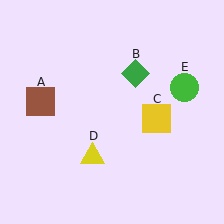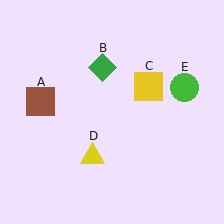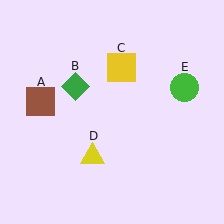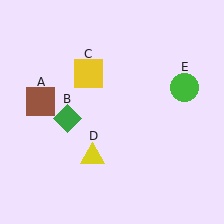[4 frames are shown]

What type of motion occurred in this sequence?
The green diamond (object B), yellow square (object C) rotated counterclockwise around the center of the scene.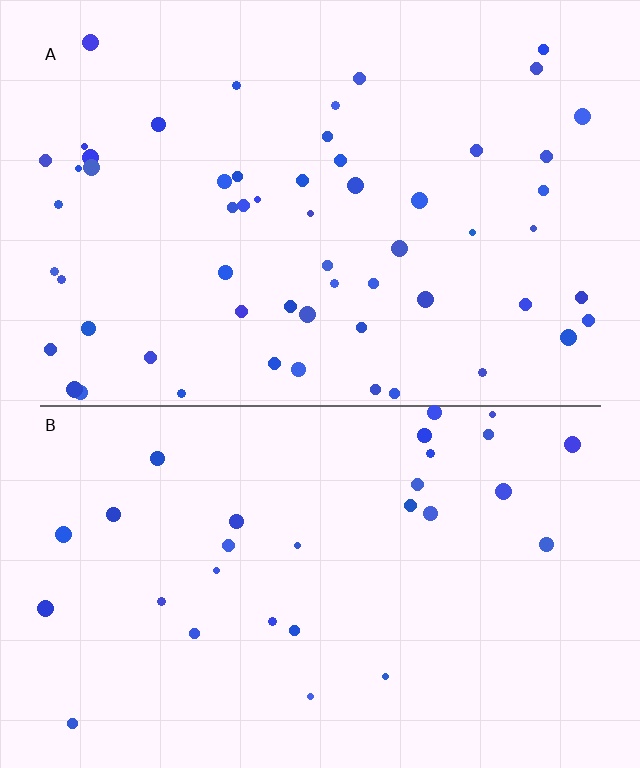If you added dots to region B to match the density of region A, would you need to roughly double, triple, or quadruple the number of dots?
Approximately double.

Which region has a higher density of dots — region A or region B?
A (the top).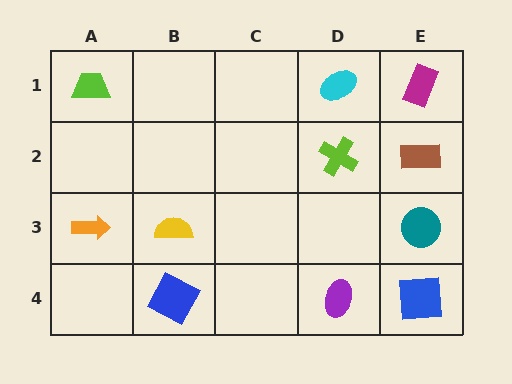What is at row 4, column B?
A blue square.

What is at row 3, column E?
A teal circle.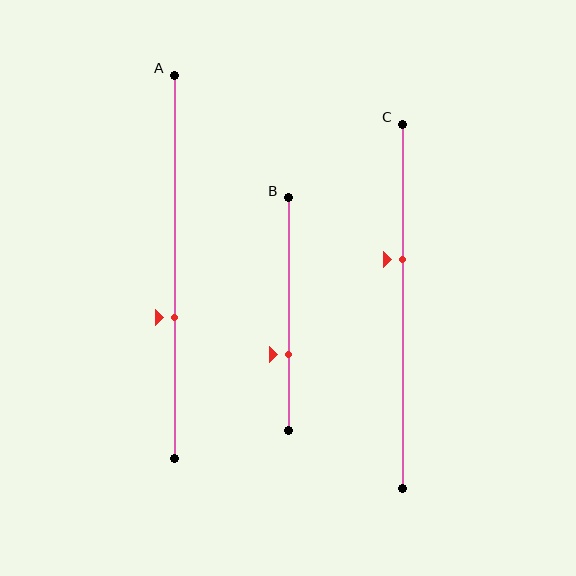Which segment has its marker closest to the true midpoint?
Segment C has its marker closest to the true midpoint.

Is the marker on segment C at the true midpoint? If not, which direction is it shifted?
No, the marker on segment C is shifted upward by about 13% of the segment length.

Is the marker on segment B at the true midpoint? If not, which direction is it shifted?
No, the marker on segment B is shifted downward by about 18% of the segment length.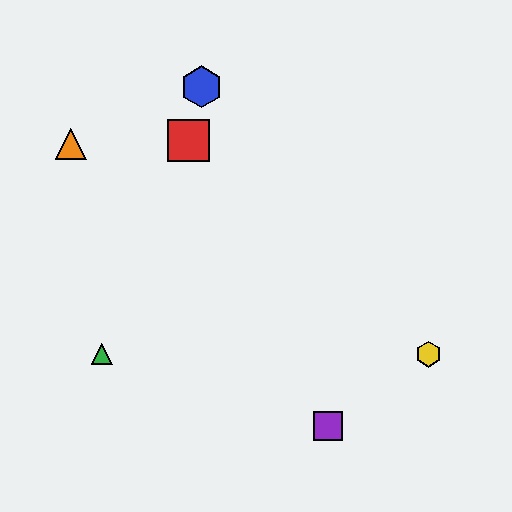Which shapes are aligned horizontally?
The green triangle, the yellow hexagon are aligned horizontally.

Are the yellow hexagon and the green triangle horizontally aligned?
Yes, both are at y≈354.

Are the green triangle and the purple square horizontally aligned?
No, the green triangle is at y≈354 and the purple square is at y≈426.